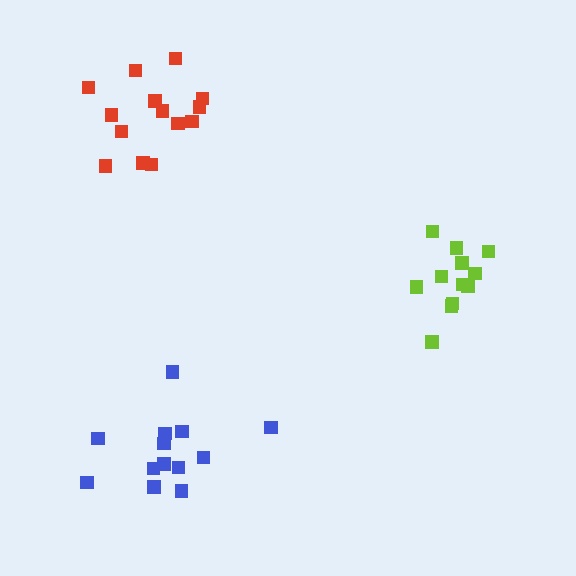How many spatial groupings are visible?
There are 3 spatial groupings.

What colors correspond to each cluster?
The clusters are colored: red, blue, lime.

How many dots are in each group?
Group 1: 14 dots, Group 2: 13 dots, Group 3: 12 dots (39 total).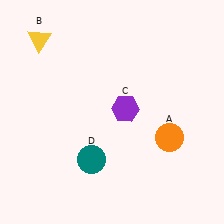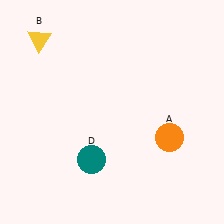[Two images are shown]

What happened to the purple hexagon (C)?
The purple hexagon (C) was removed in Image 2. It was in the top-right area of Image 1.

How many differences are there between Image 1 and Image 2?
There is 1 difference between the two images.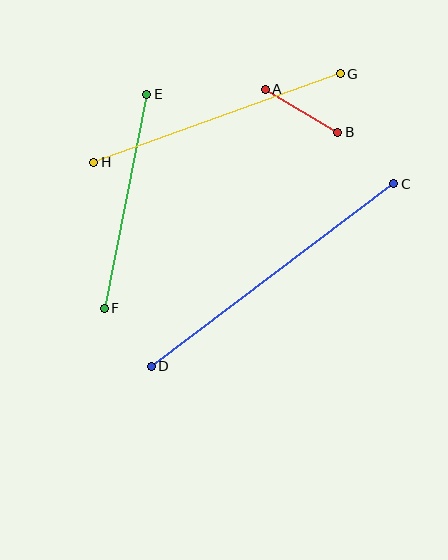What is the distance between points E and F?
The distance is approximately 218 pixels.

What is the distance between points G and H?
The distance is approximately 262 pixels.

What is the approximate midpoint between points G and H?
The midpoint is at approximately (217, 118) pixels.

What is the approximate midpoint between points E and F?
The midpoint is at approximately (126, 201) pixels.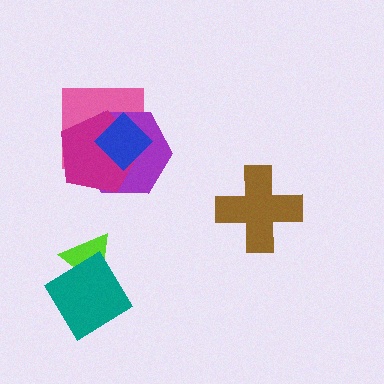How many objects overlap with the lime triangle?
1 object overlaps with the lime triangle.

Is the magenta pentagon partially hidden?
Yes, it is partially covered by another shape.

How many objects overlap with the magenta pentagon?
3 objects overlap with the magenta pentagon.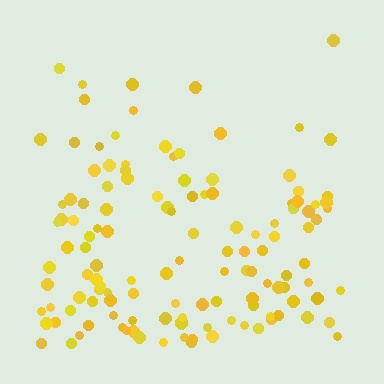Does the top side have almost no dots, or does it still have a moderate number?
Still a moderate number, just noticeably fewer than the bottom.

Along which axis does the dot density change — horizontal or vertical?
Vertical.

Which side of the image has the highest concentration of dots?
The bottom.